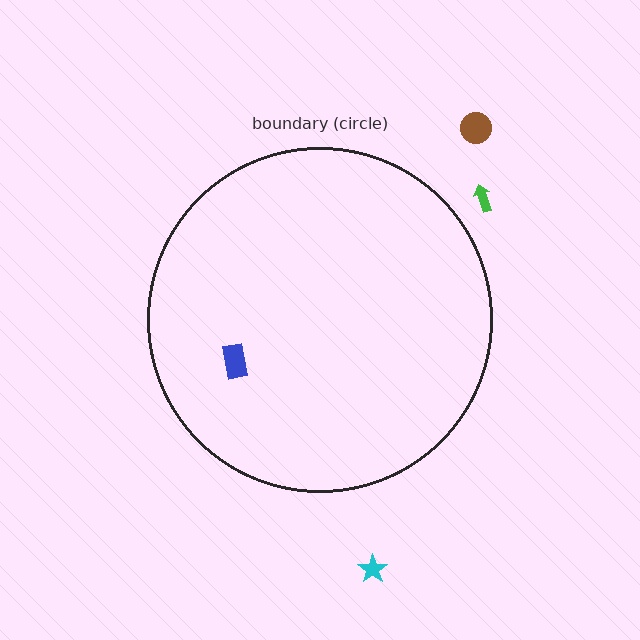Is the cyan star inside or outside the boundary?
Outside.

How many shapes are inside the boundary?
1 inside, 3 outside.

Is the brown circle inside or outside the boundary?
Outside.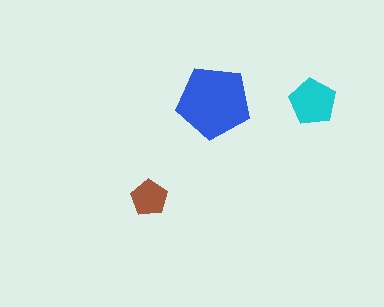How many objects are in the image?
There are 3 objects in the image.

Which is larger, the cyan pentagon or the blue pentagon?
The blue one.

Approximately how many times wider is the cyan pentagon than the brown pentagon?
About 1.5 times wider.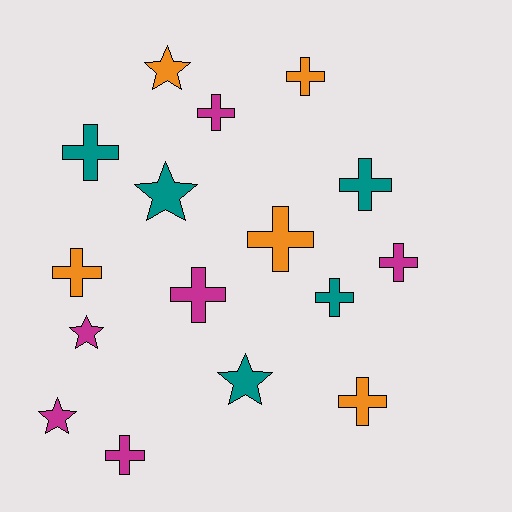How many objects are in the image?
There are 16 objects.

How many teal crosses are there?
There are 3 teal crosses.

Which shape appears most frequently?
Cross, with 11 objects.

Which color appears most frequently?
Magenta, with 6 objects.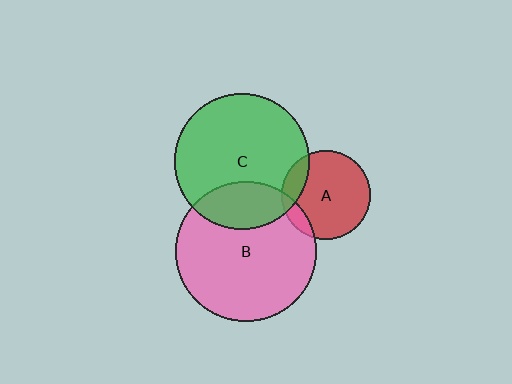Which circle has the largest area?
Circle B (pink).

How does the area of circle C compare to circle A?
Approximately 2.3 times.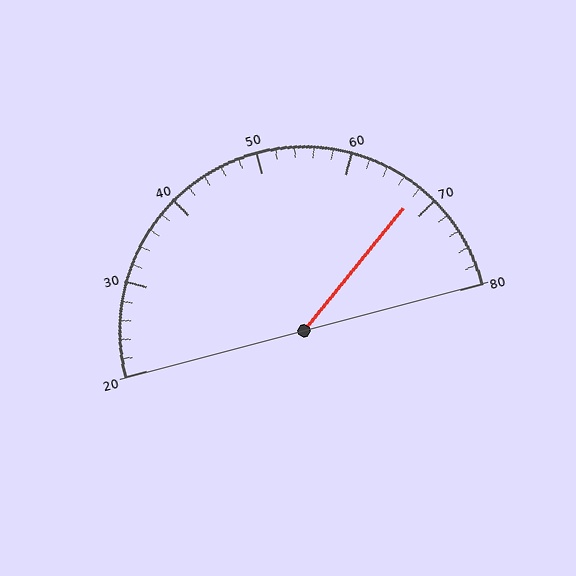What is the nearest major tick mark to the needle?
The nearest major tick mark is 70.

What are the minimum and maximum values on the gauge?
The gauge ranges from 20 to 80.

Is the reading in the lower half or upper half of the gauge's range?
The reading is in the upper half of the range (20 to 80).